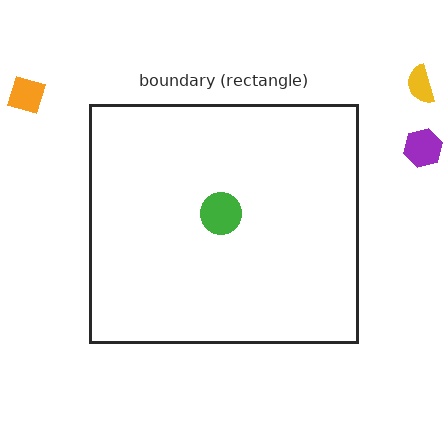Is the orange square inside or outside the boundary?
Outside.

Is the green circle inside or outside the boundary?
Inside.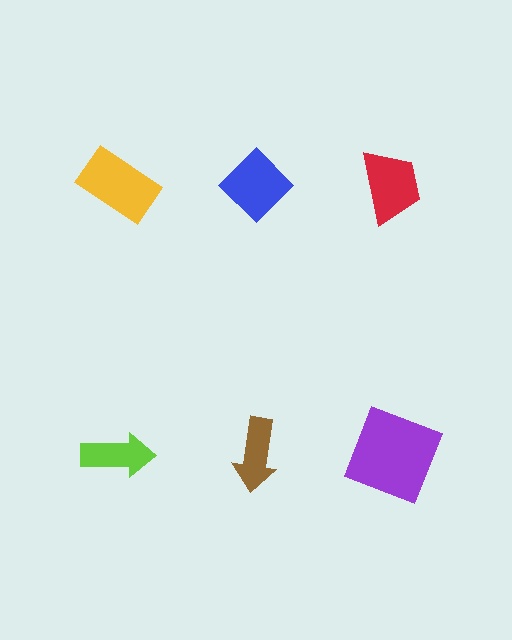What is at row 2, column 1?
A lime arrow.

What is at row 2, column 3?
A purple square.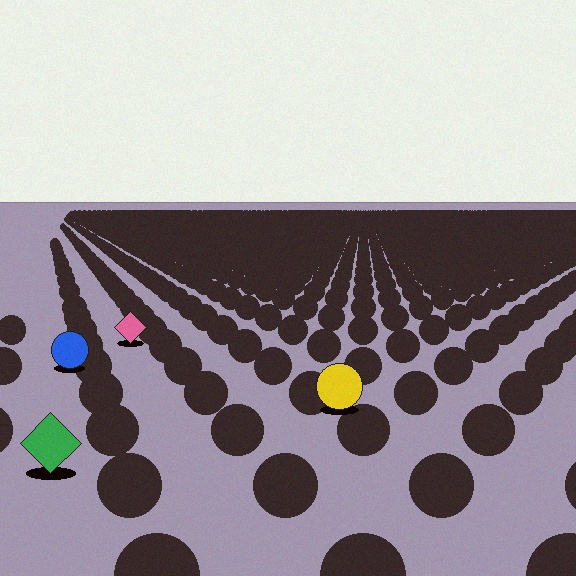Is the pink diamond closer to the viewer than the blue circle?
No. The blue circle is closer — you can tell from the texture gradient: the ground texture is coarser near it.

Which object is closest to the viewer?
The green diamond is closest. The texture marks near it are larger and more spread out.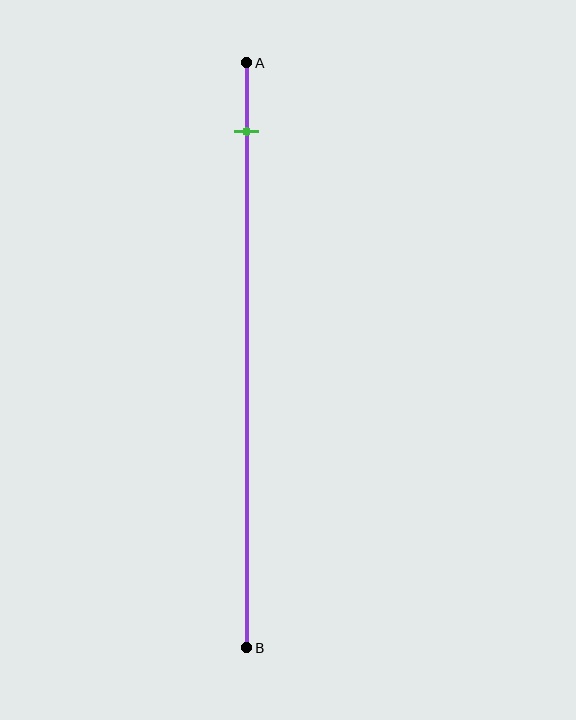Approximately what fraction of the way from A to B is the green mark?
The green mark is approximately 10% of the way from A to B.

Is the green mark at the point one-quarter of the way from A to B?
No, the mark is at about 10% from A, not at the 25% one-quarter point.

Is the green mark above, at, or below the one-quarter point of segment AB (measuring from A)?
The green mark is above the one-quarter point of segment AB.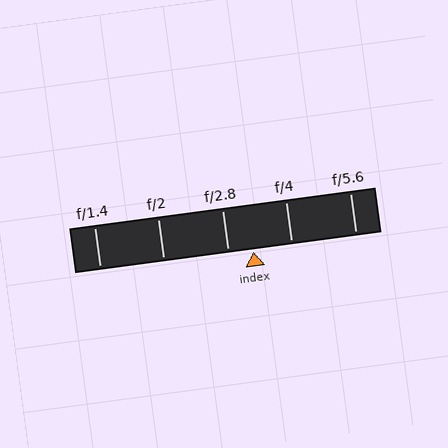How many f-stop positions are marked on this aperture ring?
There are 5 f-stop positions marked.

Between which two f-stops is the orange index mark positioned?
The index mark is between f/2.8 and f/4.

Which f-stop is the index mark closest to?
The index mark is closest to f/2.8.